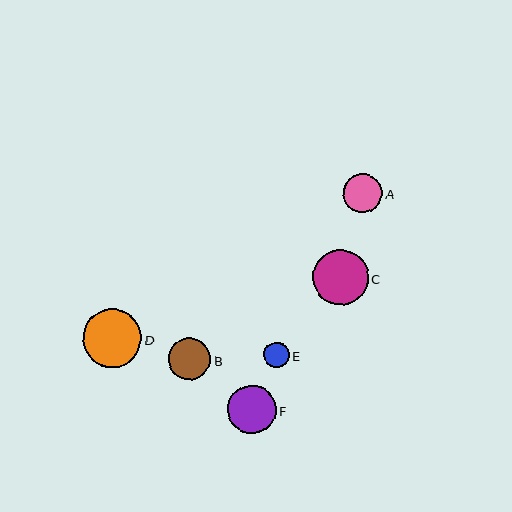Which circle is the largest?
Circle D is the largest with a size of approximately 59 pixels.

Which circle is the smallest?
Circle E is the smallest with a size of approximately 26 pixels.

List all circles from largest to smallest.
From largest to smallest: D, C, F, B, A, E.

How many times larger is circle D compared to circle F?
Circle D is approximately 1.2 times the size of circle F.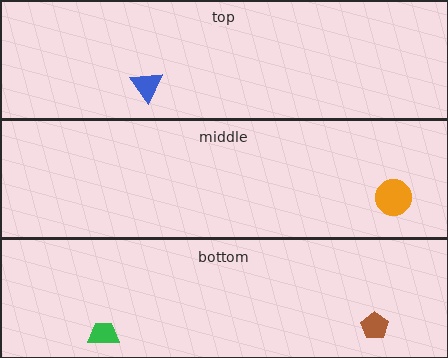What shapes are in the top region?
The blue triangle.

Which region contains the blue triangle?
The top region.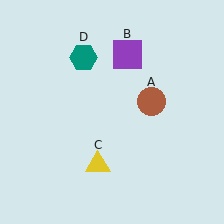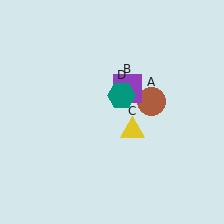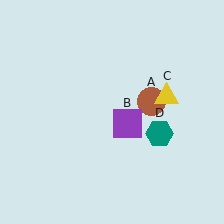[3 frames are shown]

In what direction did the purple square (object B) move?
The purple square (object B) moved down.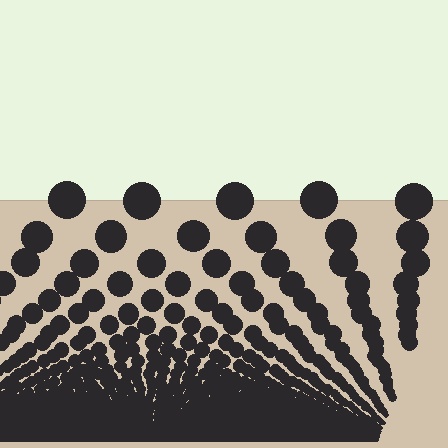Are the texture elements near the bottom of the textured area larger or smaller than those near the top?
Smaller. The gradient is inverted — elements near the bottom are smaller and denser.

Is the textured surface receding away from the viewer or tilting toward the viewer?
The surface appears to tilt toward the viewer. Texture elements get larger and sparser toward the top.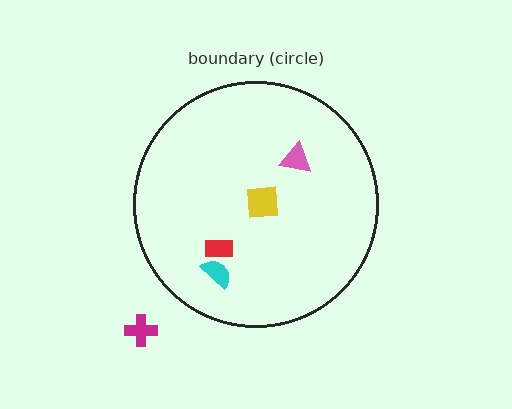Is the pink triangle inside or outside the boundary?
Inside.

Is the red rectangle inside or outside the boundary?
Inside.